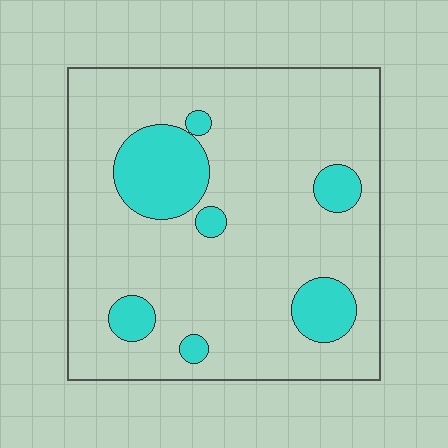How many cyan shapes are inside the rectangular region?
7.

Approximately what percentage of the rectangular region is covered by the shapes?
Approximately 15%.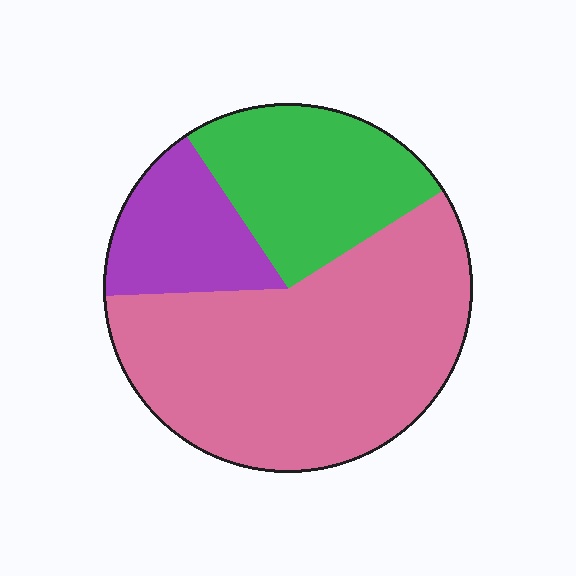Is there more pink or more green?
Pink.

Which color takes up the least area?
Purple, at roughly 15%.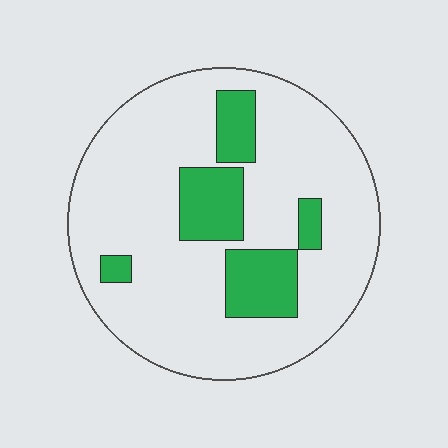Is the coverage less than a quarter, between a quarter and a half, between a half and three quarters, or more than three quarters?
Less than a quarter.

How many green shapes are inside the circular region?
5.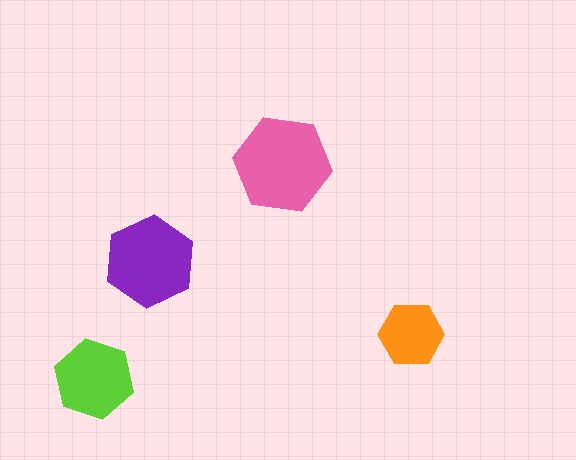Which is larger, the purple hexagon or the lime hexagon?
The purple one.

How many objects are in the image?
There are 4 objects in the image.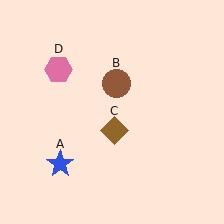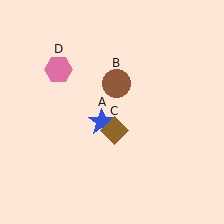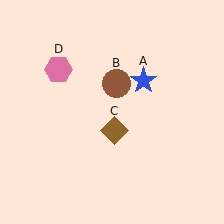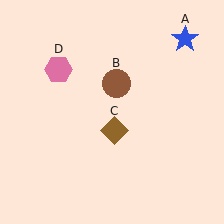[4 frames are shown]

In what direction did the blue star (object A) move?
The blue star (object A) moved up and to the right.